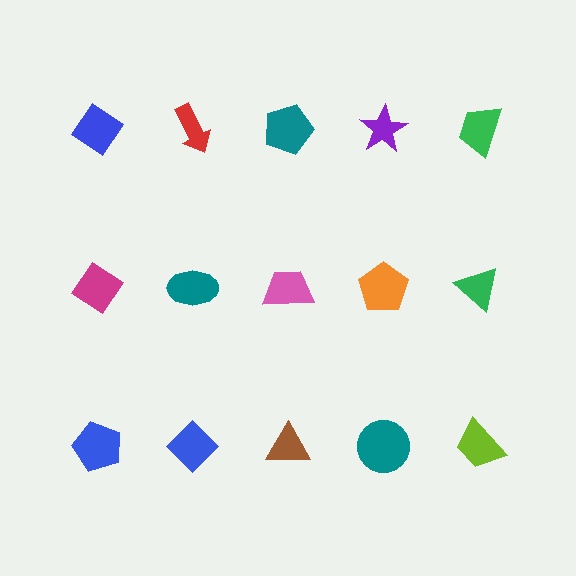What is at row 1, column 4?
A purple star.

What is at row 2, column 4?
An orange pentagon.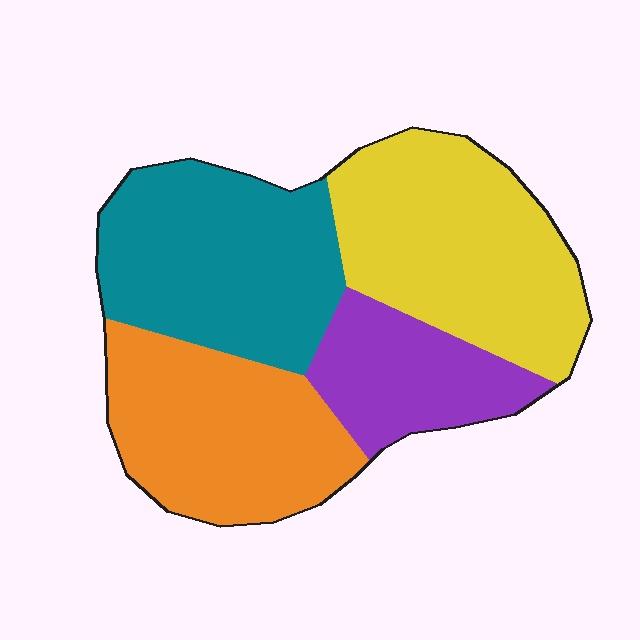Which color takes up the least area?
Purple, at roughly 15%.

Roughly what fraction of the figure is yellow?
Yellow takes up between a quarter and a half of the figure.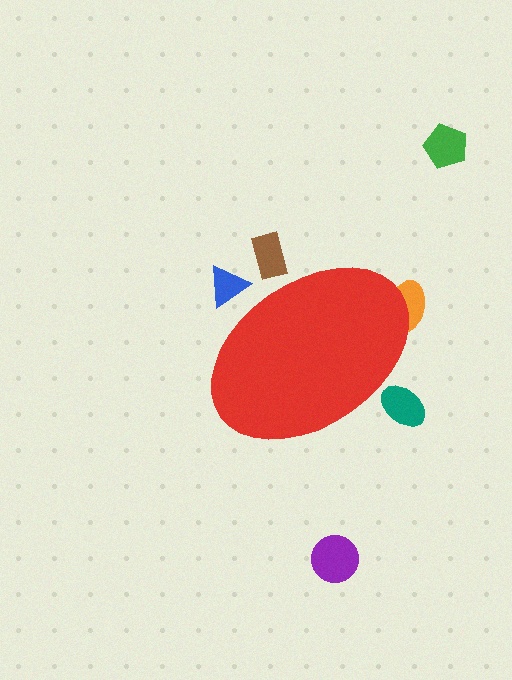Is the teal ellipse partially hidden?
Yes, the teal ellipse is partially hidden behind the red ellipse.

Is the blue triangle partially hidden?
Yes, the blue triangle is partially hidden behind the red ellipse.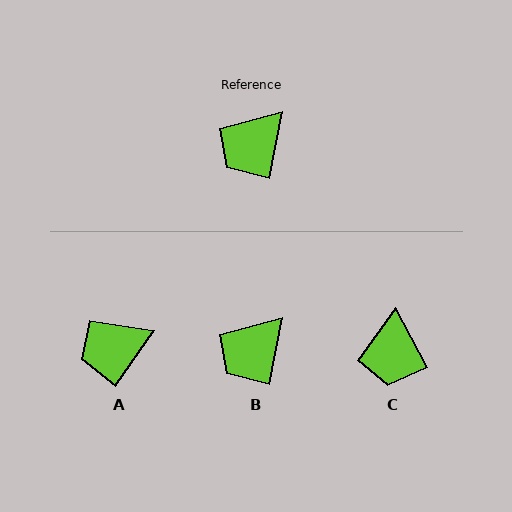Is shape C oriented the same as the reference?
No, it is off by about 40 degrees.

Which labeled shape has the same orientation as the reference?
B.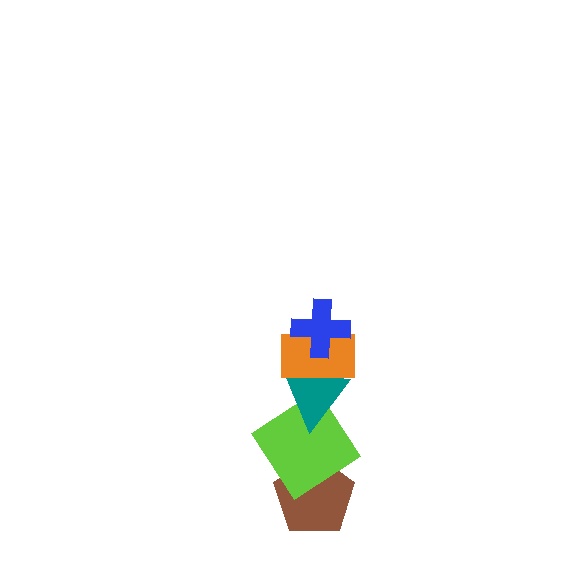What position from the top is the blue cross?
The blue cross is 1st from the top.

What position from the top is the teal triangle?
The teal triangle is 3rd from the top.